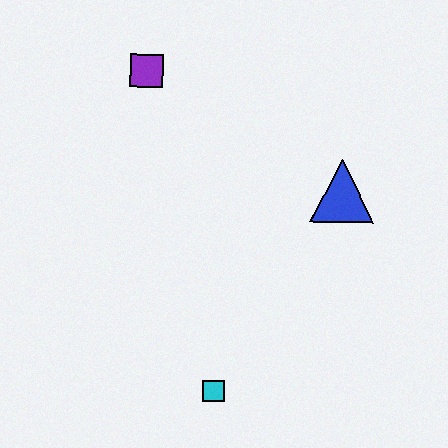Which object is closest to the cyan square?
The blue triangle is closest to the cyan square.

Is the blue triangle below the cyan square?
No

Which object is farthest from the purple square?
The cyan square is farthest from the purple square.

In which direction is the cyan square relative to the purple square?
The cyan square is below the purple square.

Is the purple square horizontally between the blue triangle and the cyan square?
No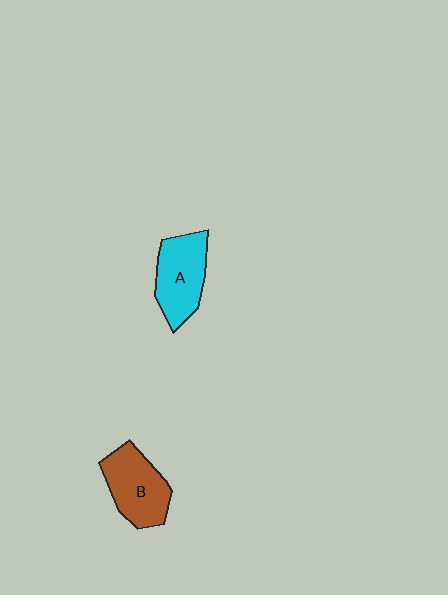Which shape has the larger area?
Shape B (brown).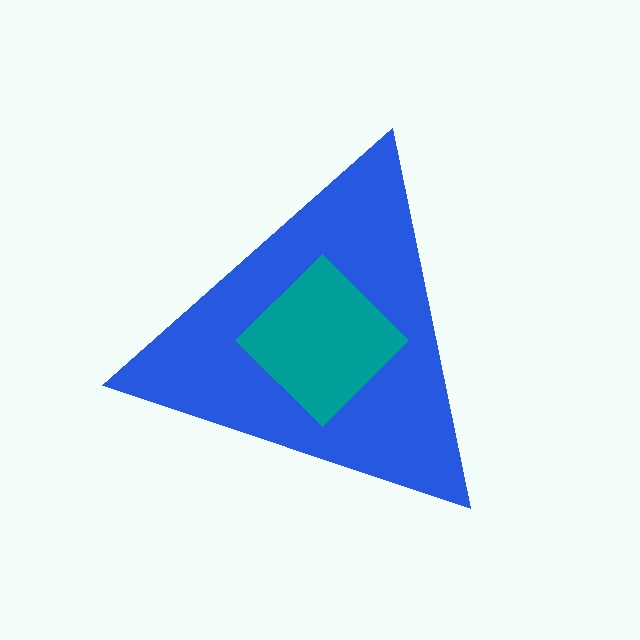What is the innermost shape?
The teal diamond.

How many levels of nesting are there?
2.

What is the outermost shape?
The blue triangle.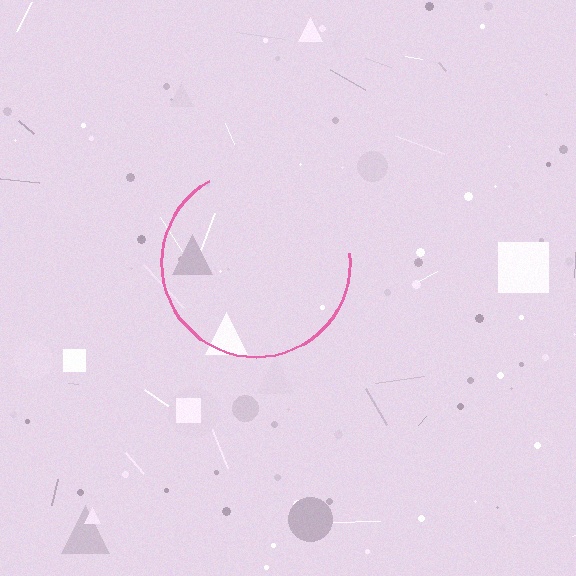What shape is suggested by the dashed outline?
The dashed outline suggests a circle.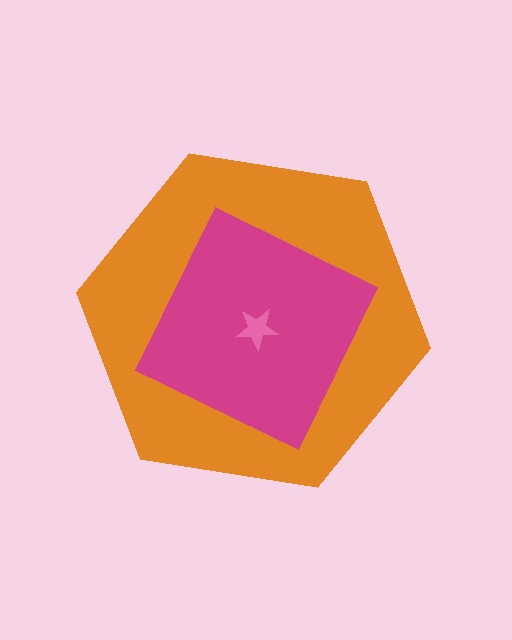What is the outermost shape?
The orange hexagon.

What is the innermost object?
The pink star.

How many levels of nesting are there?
3.